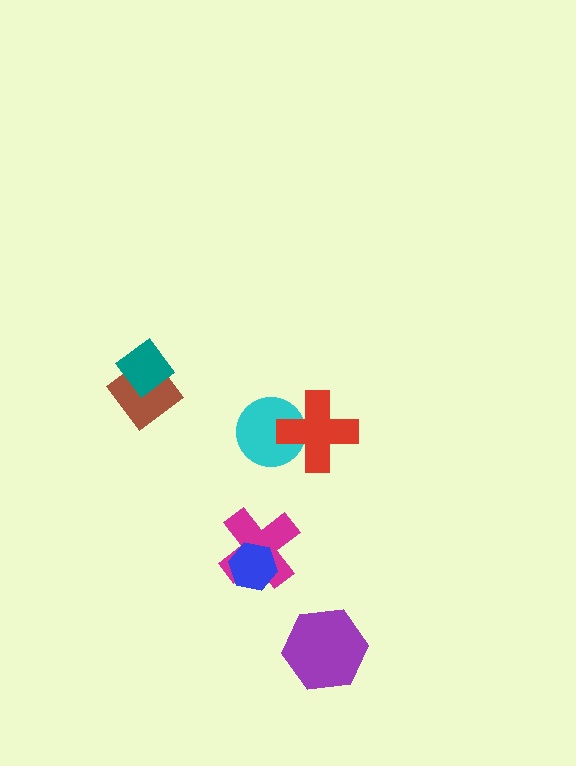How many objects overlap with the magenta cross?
1 object overlaps with the magenta cross.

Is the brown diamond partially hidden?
Yes, it is partially covered by another shape.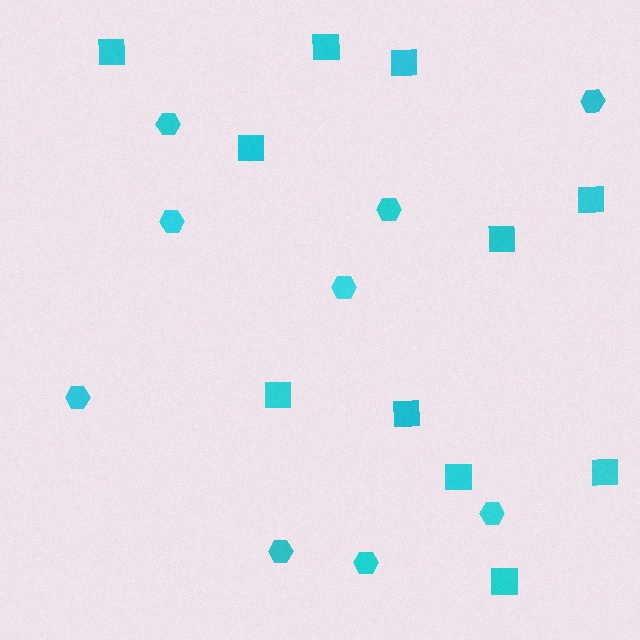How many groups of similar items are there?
There are 2 groups: one group of squares (11) and one group of hexagons (9).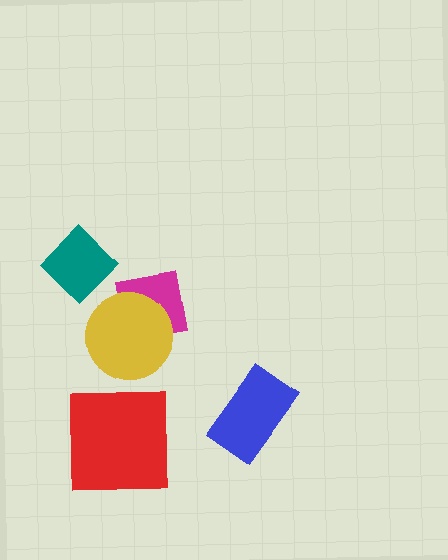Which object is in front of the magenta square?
The yellow circle is in front of the magenta square.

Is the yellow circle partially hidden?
No, no other shape covers it.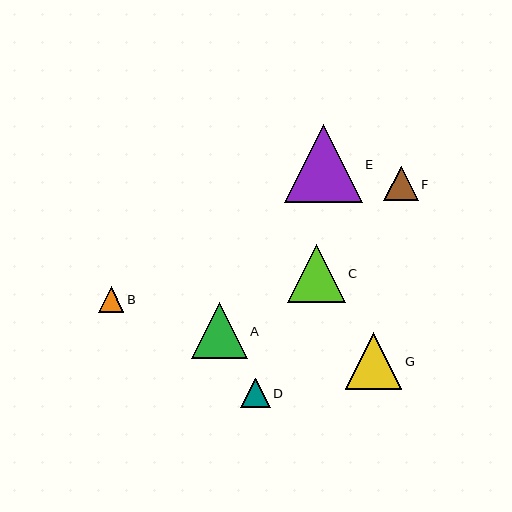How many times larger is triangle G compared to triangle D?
Triangle G is approximately 1.9 times the size of triangle D.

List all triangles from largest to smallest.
From largest to smallest: E, C, G, A, F, D, B.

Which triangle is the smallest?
Triangle B is the smallest with a size of approximately 26 pixels.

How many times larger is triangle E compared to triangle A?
Triangle E is approximately 1.4 times the size of triangle A.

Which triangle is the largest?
Triangle E is the largest with a size of approximately 78 pixels.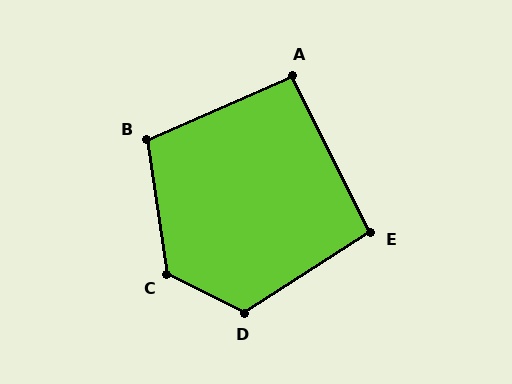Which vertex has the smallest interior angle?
A, at approximately 93 degrees.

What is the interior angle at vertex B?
Approximately 105 degrees (obtuse).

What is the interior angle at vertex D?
Approximately 121 degrees (obtuse).